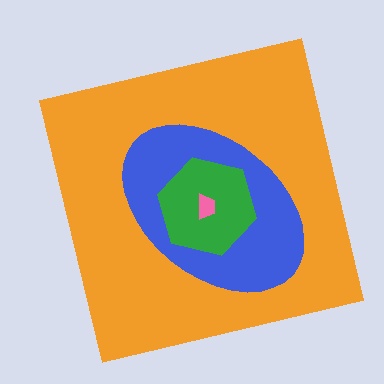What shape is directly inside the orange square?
The blue ellipse.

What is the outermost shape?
The orange square.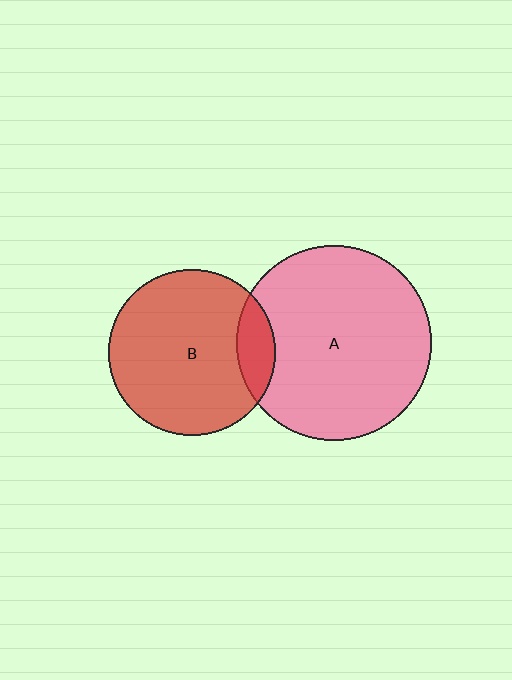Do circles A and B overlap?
Yes.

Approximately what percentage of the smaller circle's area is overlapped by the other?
Approximately 15%.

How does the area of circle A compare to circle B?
Approximately 1.4 times.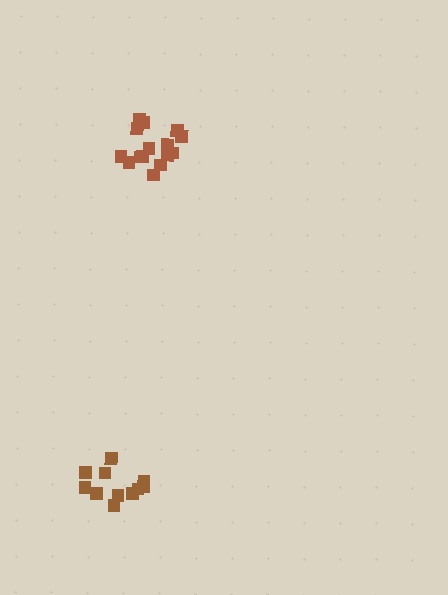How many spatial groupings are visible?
There are 2 spatial groupings.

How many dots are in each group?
Group 1: 15 dots, Group 2: 11 dots (26 total).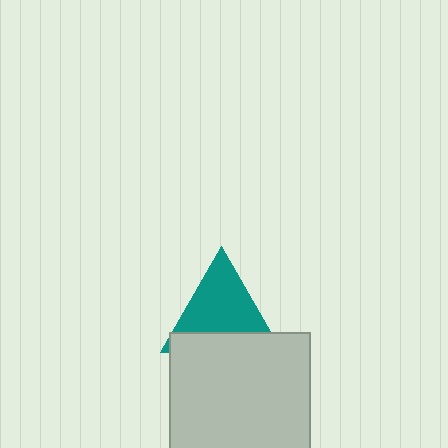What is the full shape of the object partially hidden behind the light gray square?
The partially hidden object is a teal triangle.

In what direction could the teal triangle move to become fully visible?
The teal triangle could move up. That would shift it out from behind the light gray square entirely.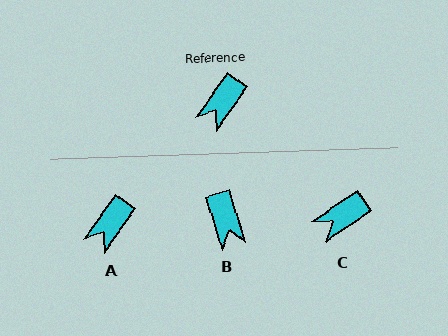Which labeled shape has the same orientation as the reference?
A.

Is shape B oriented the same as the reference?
No, it is off by about 53 degrees.